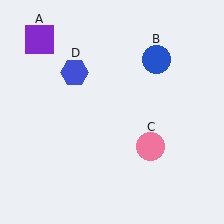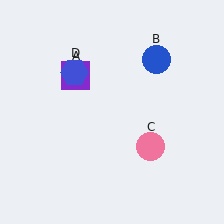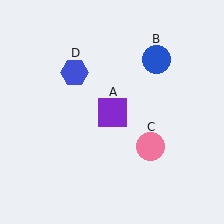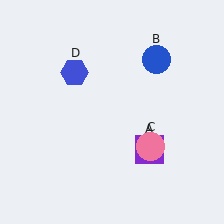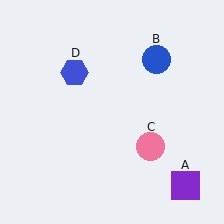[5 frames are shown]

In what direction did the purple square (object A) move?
The purple square (object A) moved down and to the right.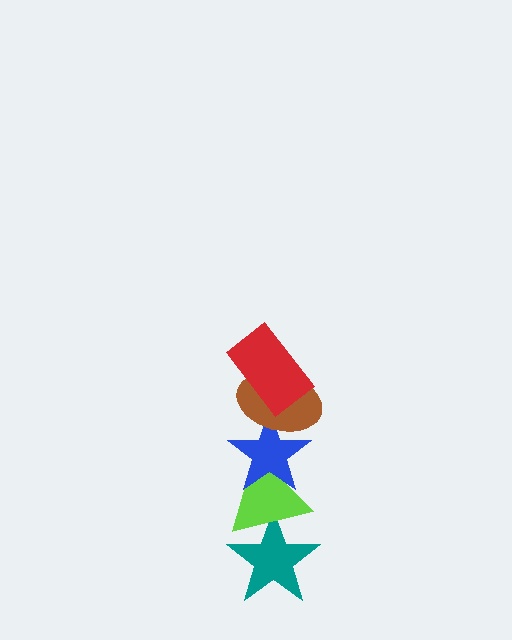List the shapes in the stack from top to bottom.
From top to bottom: the red rectangle, the brown ellipse, the blue star, the lime triangle, the teal star.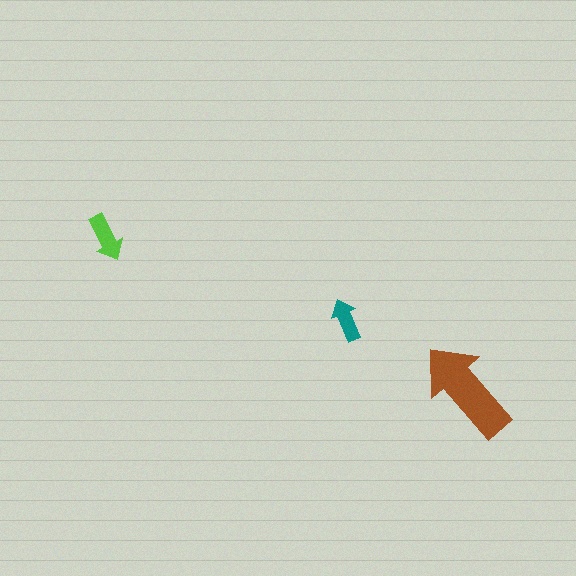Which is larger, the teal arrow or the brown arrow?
The brown one.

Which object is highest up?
The lime arrow is topmost.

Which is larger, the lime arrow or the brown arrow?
The brown one.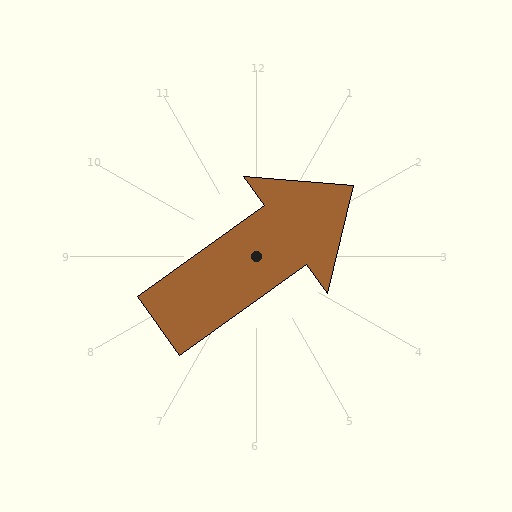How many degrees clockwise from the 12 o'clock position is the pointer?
Approximately 54 degrees.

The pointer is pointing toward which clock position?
Roughly 2 o'clock.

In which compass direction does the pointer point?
Northeast.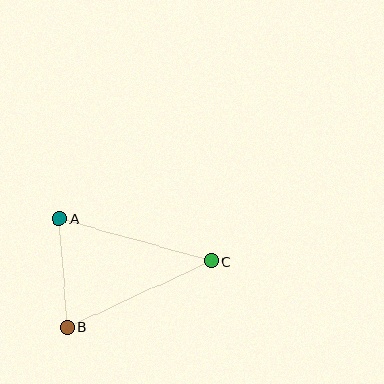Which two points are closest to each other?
Points A and B are closest to each other.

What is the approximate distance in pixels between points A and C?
The distance between A and C is approximately 158 pixels.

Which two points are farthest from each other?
Points B and C are farthest from each other.